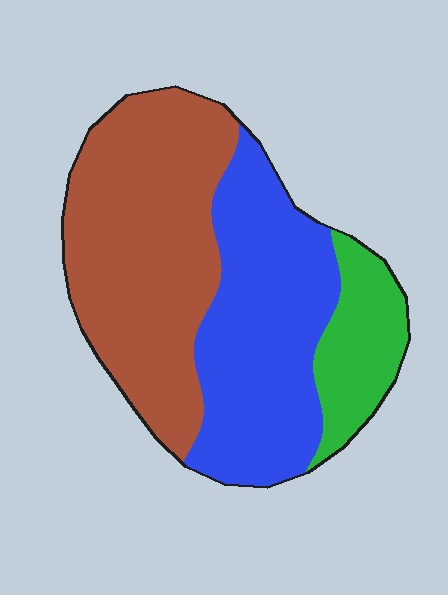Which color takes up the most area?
Brown, at roughly 45%.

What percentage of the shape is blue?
Blue takes up between a third and a half of the shape.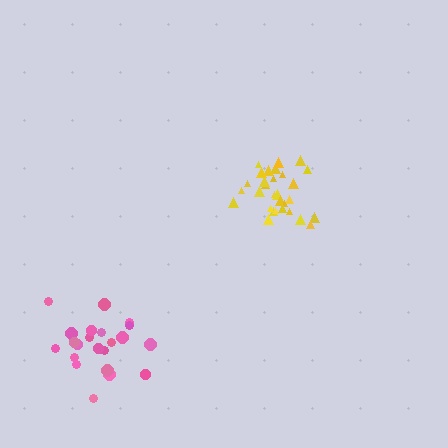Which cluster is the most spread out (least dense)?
Pink.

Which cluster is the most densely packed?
Yellow.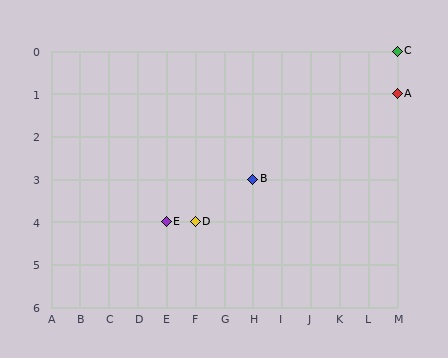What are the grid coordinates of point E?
Point E is at grid coordinates (E, 4).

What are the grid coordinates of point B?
Point B is at grid coordinates (H, 3).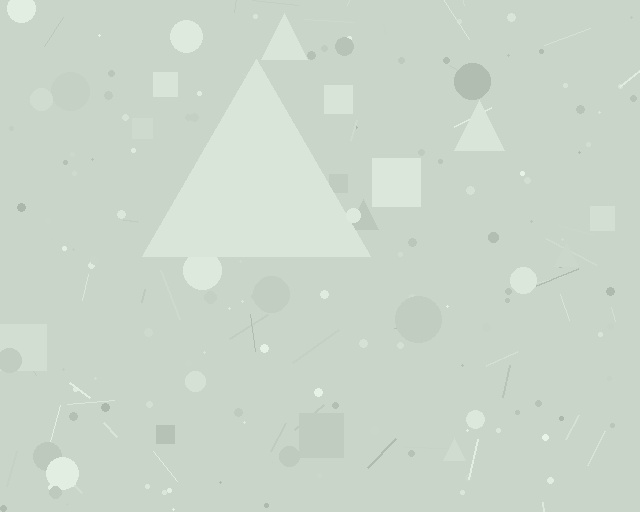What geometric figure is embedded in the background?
A triangle is embedded in the background.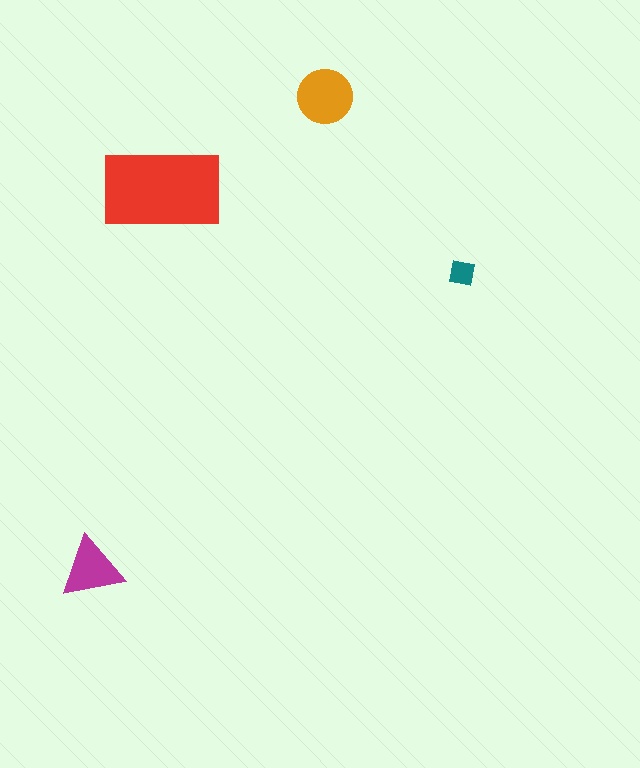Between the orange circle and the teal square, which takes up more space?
The orange circle.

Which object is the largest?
The red rectangle.